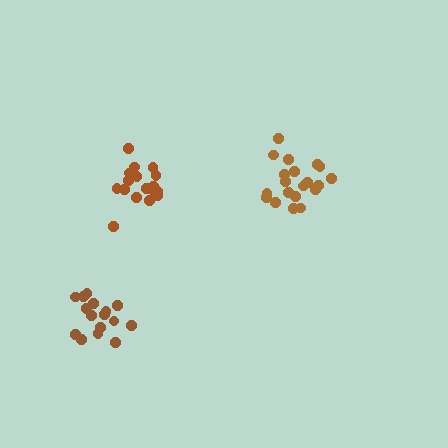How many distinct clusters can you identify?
There are 3 distinct clusters.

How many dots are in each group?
Group 1: 17 dots, Group 2: 16 dots, Group 3: 20 dots (53 total).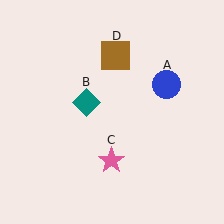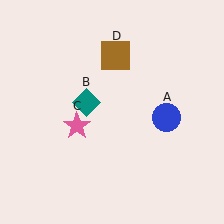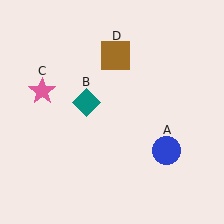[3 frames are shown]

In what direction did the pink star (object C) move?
The pink star (object C) moved up and to the left.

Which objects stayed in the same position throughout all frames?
Teal diamond (object B) and brown square (object D) remained stationary.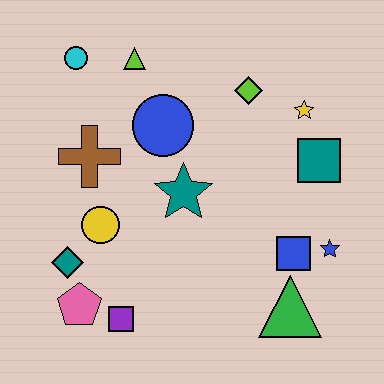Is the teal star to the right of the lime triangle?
Yes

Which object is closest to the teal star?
The blue circle is closest to the teal star.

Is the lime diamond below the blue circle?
No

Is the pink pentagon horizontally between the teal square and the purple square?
No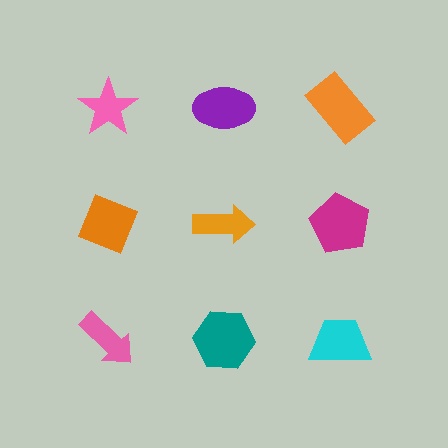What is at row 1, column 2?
A purple ellipse.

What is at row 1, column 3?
An orange rectangle.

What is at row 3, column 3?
A cyan trapezoid.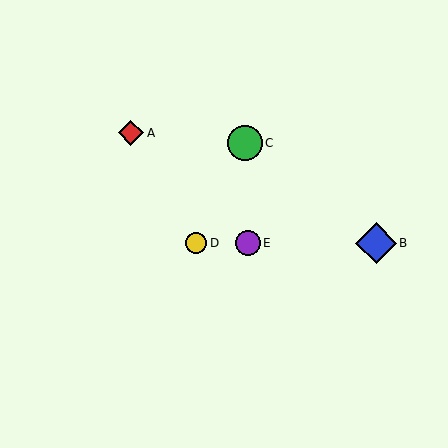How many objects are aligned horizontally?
3 objects (B, D, E) are aligned horizontally.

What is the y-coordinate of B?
Object B is at y≈243.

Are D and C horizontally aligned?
No, D is at y≈243 and C is at y≈143.